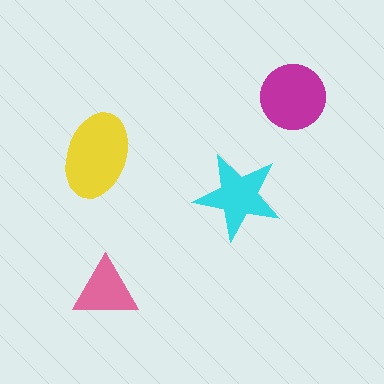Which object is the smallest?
The pink triangle.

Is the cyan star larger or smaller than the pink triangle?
Larger.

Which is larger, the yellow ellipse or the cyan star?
The yellow ellipse.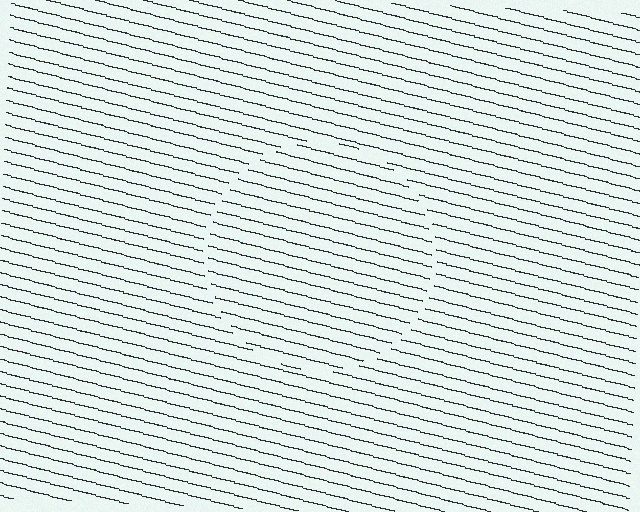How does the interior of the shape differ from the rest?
The interior of the shape contains the same grating, shifted by half a period — the contour is defined by the phase discontinuity where line-ends from the inner and outer gratings abut.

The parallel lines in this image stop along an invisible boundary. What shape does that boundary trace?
An illusory circle. The interior of the shape contains the same grating, shifted by half a period — the contour is defined by the phase discontinuity where line-ends from the inner and outer gratings abut.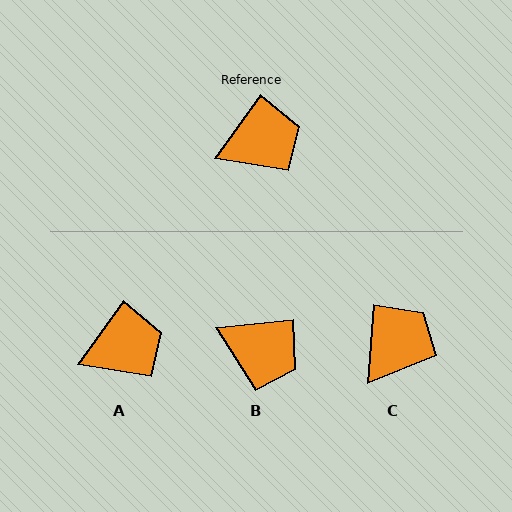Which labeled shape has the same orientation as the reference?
A.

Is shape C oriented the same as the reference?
No, it is off by about 31 degrees.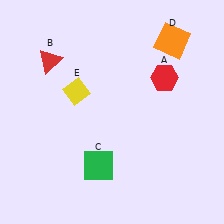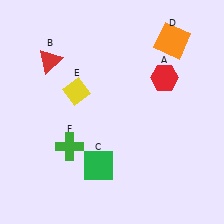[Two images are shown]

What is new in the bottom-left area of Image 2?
A green cross (F) was added in the bottom-left area of Image 2.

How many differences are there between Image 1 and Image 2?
There is 1 difference between the two images.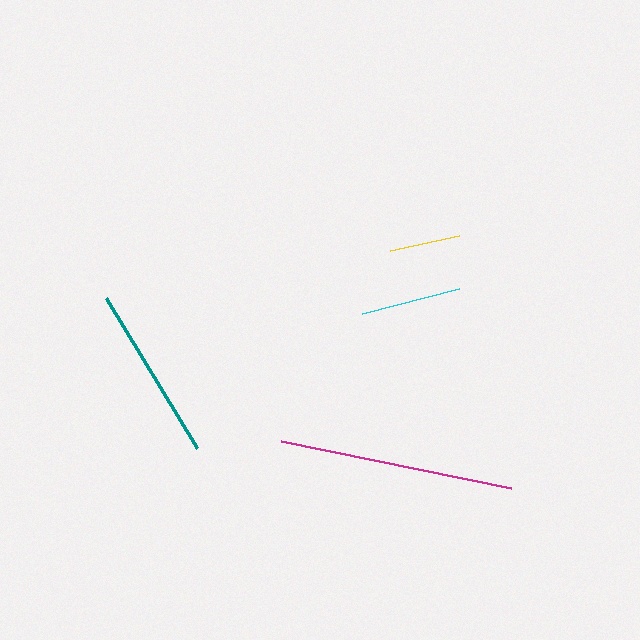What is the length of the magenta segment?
The magenta segment is approximately 235 pixels long.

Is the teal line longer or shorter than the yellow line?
The teal line is longer than the yellow line.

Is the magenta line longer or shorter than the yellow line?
The magenta line is longer than the yellow line.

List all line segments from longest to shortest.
From longest to shortest: magenta, teal, cyan, yellow.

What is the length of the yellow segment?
The yellow segment is approximately 70 pixels long.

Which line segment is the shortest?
The yellow line is the shortest at approximately 70 pixels.